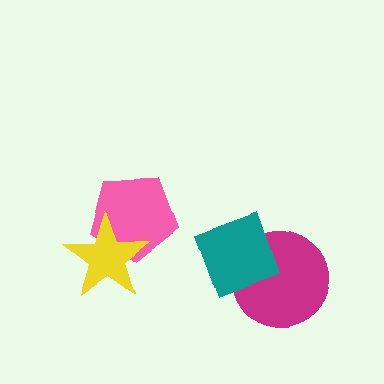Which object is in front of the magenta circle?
The teal diamond is in front of the magenta circle.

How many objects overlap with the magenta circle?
1 object overlaps with the magenta circle.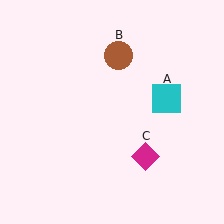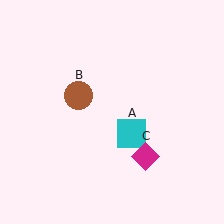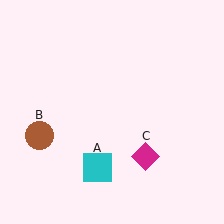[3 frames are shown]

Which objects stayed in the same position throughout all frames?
Magenta diamond (object C) remained stationary.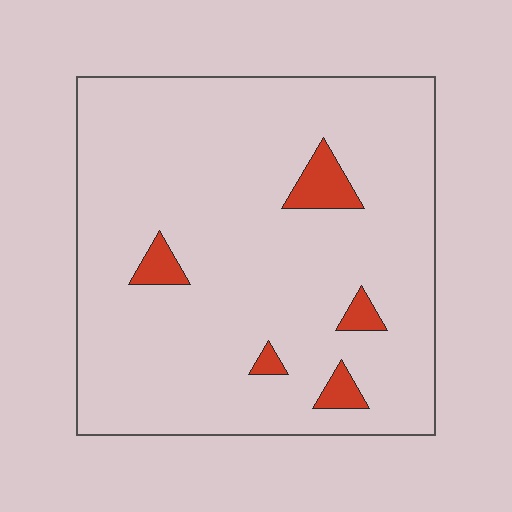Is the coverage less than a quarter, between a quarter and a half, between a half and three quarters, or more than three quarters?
Less than a quarter.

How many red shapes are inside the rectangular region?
5.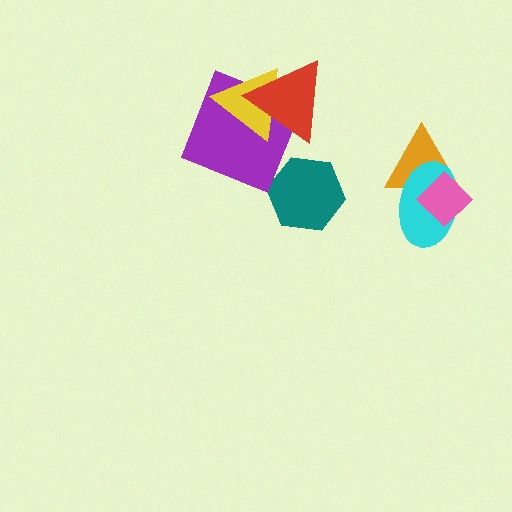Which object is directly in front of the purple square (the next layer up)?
The yellow triangle is directly in front of the purple square.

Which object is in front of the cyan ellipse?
The pink diamond is in front of the cyan ellipse.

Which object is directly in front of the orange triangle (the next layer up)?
The cyan ellipse is directly in front of the orange triangle.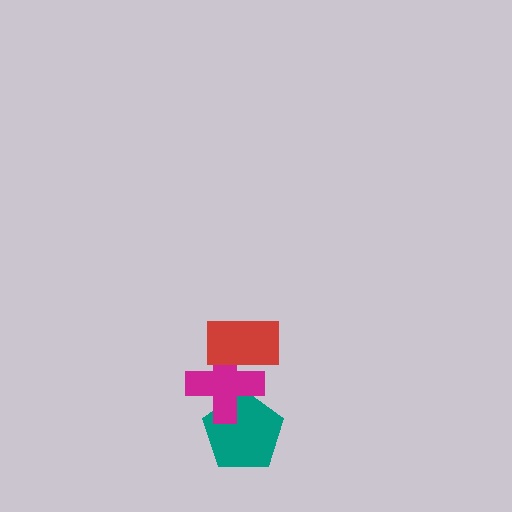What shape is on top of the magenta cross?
The red rectangle is on top of the magenta cross.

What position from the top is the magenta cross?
The magenta cross is 2nd from the top.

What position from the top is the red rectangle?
The red rectangle is 1st from the top.